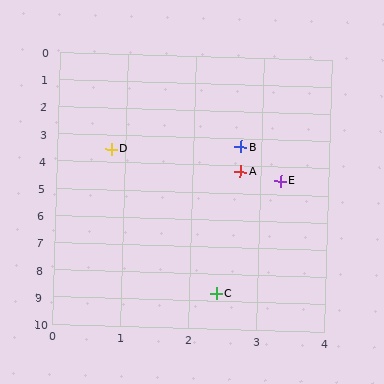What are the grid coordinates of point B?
Point B is at approximately (2.7, 3.3).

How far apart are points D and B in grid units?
Points D and B are about 1.9 grid units apart.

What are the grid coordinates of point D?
Point D is at approximately (0.8, 3.5).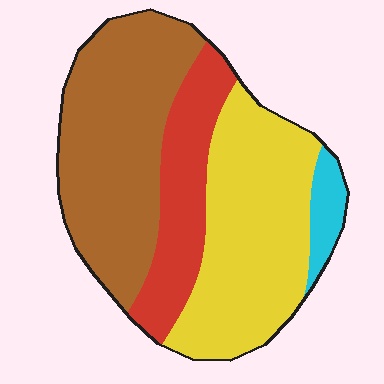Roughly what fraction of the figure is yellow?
Yellow takes up between a third and a half of the figure.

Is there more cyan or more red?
Red.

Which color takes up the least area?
Cyan, at roughly 5%.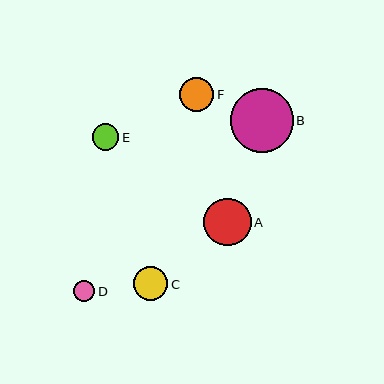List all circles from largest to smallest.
From largest to smallest: B, A, F, C, E, D.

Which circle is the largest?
Circle B is the largest with a size of approximately 63 pixels.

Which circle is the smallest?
Circle D is the smallest with a size of approximately 22 pixels.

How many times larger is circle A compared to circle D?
Circle A is approximately 2.2 times the size of circle D.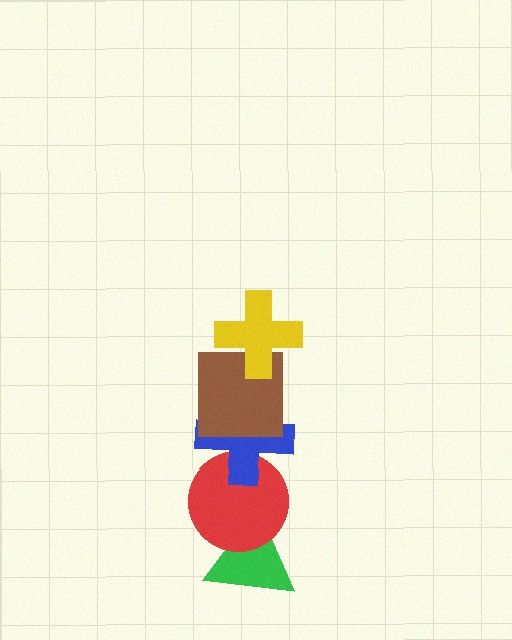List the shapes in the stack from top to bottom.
From top to bottom: the yellow cross, the brown square, the blue cross, the red circle, the green triangle.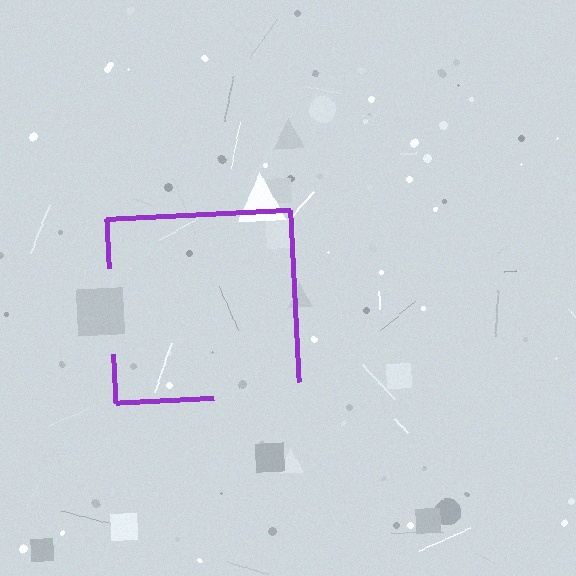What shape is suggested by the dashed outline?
The dashed outline suggests a square.